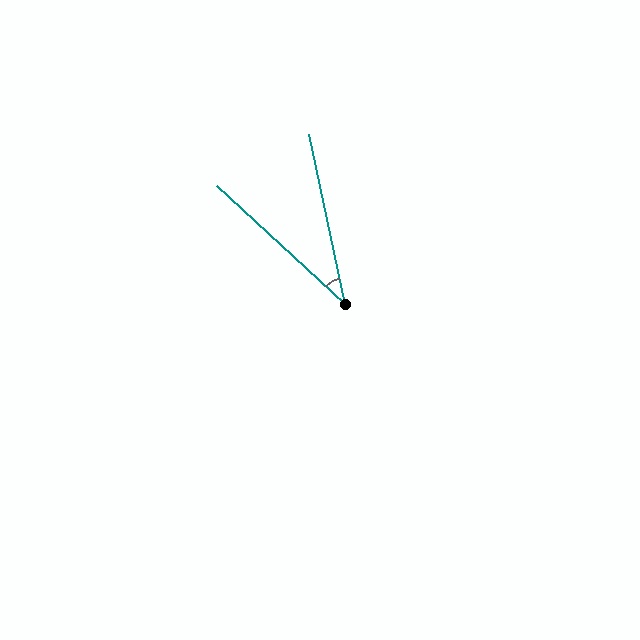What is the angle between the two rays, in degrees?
Approximately 35 degrees.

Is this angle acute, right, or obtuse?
It is acute.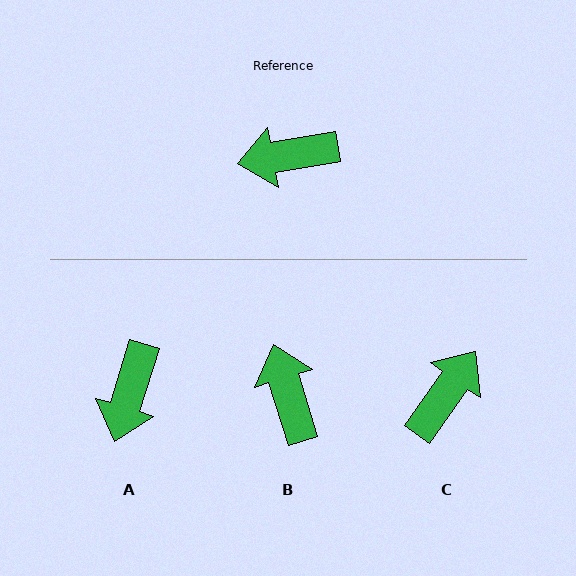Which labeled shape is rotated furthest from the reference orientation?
C, about 135 degrees away.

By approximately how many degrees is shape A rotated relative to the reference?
Approximately 63 degrees counter-clockwise.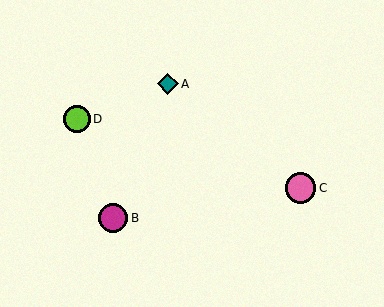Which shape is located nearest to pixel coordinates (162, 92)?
The teal diamond (labeled A) at (168, 84) is nearest to that location.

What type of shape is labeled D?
Shape D is a lime circle.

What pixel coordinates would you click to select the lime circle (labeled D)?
Click at (77, 119) to select the lime circle D.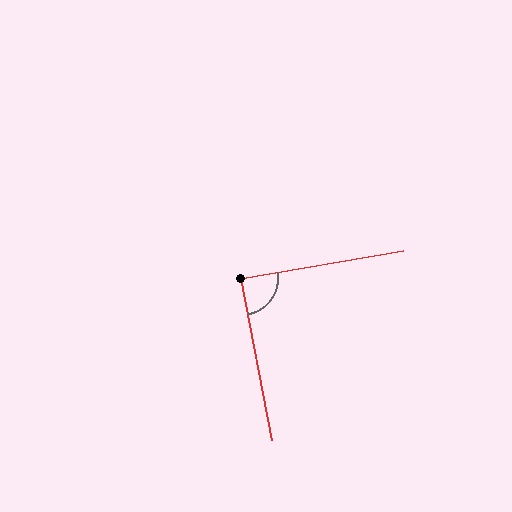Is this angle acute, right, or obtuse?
It is approximately a right angle.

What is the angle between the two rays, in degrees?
Approximately 89 degrees.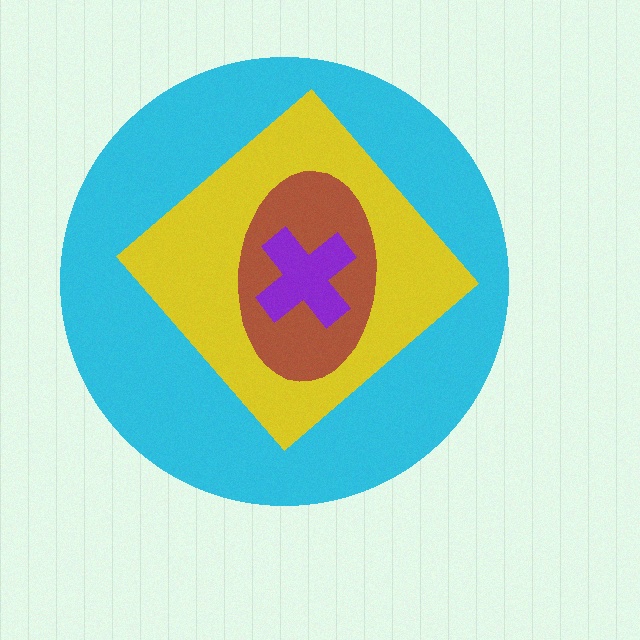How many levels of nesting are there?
4.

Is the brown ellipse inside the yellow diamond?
Yes.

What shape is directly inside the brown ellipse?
The purple cross.